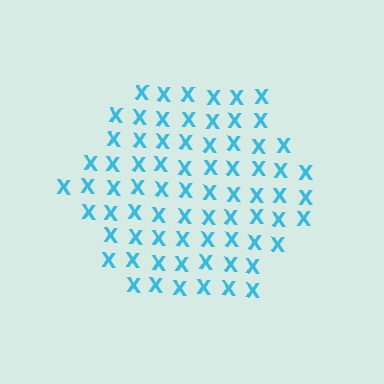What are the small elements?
The small elements are letter X's.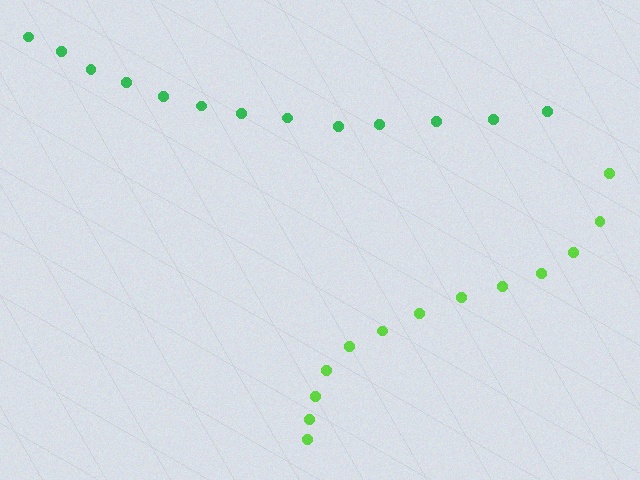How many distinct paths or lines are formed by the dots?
There are 2 distinct paths.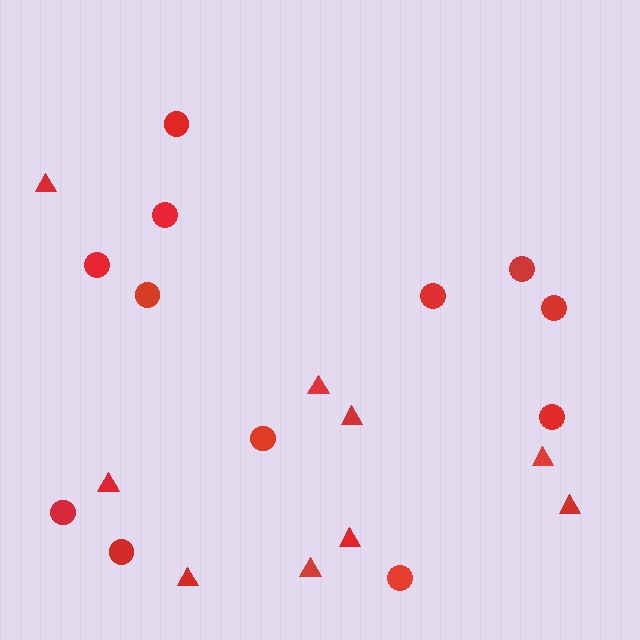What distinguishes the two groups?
There are 2 groups: one group of triangles (9) and one group of circles (12).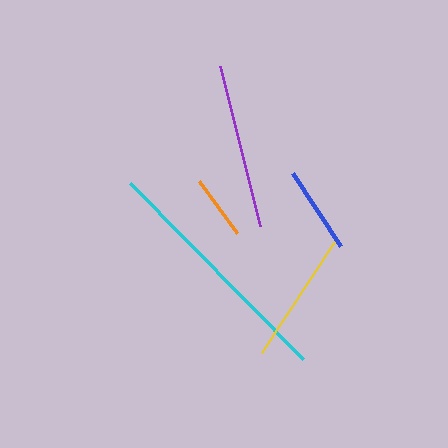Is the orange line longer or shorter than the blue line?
The blue line is longer than the orange line.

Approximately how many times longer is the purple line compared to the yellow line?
The purple line is approximately 1.2 times the length of the yellow line.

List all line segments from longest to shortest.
From longest to shortest: cyan, purple, yellow, blue, orange.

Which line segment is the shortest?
The orange line is the shortest at approximately 64 pixels.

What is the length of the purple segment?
The purple segment is approximately 165 pixels long.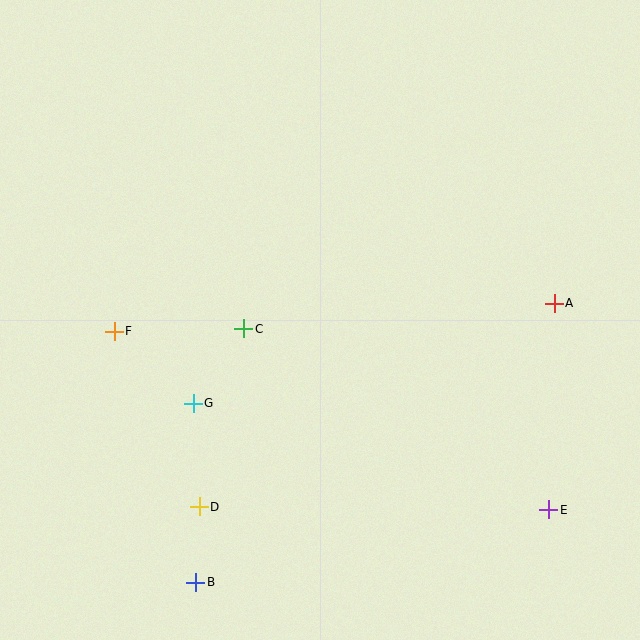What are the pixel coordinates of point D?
Point D is at (199, 507).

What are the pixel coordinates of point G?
Point G is at (193, 403).